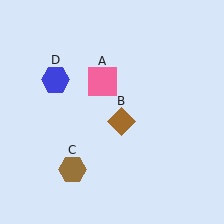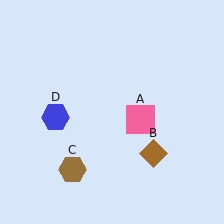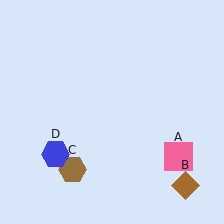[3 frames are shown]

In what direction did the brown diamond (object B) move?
The brown diamond (object B) moved down and to the right.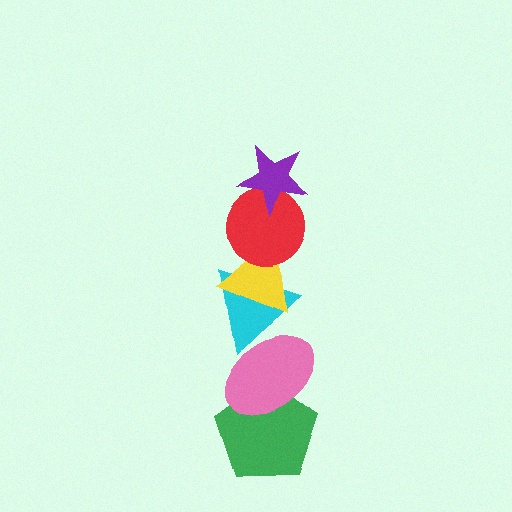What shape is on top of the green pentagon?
The pink ellipse is on top of the green pentagon.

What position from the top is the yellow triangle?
The yellow triangle is 3rd from the top.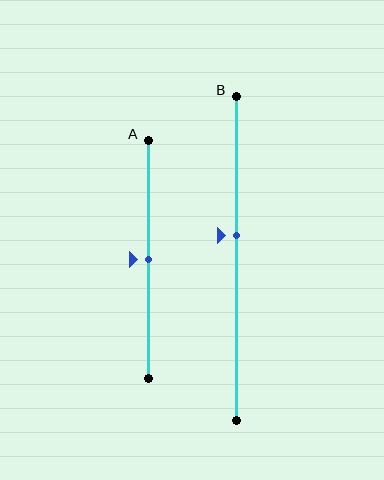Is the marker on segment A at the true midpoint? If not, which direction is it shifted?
Yes, the marker on segment A is at the true midpoint.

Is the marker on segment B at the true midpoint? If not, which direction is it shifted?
No, the marker on segment B is shifted upward by about 7% of the segment length.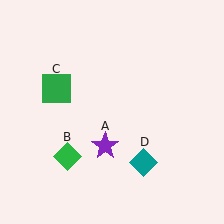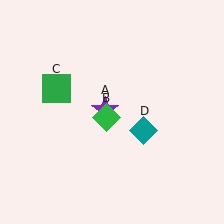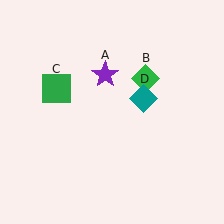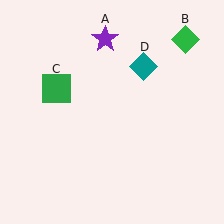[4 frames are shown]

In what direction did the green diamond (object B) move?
The green diamond (object B) moved up and to the right.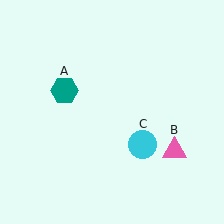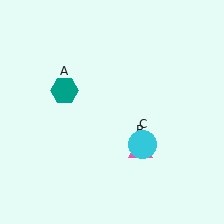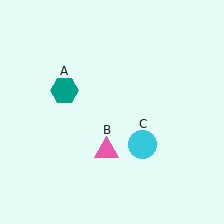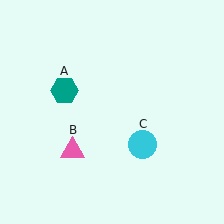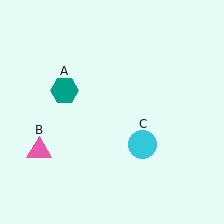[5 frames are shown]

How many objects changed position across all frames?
1 object changed position: pink triangle (object B).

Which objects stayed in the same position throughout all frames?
Teal hexagon (object A) and cyan circle (object C) remained stationary.